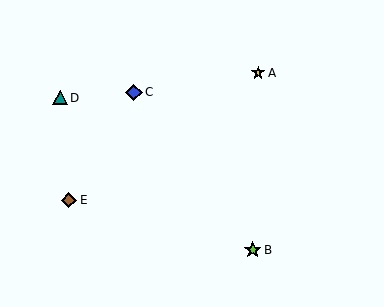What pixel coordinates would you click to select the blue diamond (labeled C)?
Click at (134, 92) to select the blue diamond C.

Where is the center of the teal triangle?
The center of the teal triangle is at (60, 98).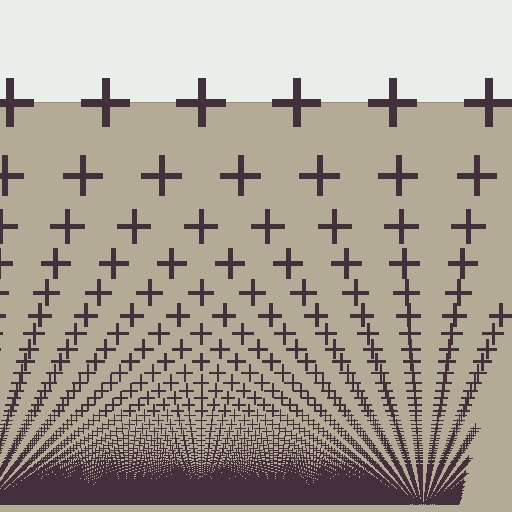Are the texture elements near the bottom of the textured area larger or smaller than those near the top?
Smaller. The gradient is inverted — elements near the bottom are smaller and denser.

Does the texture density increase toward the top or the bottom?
Density increases toward the bottom.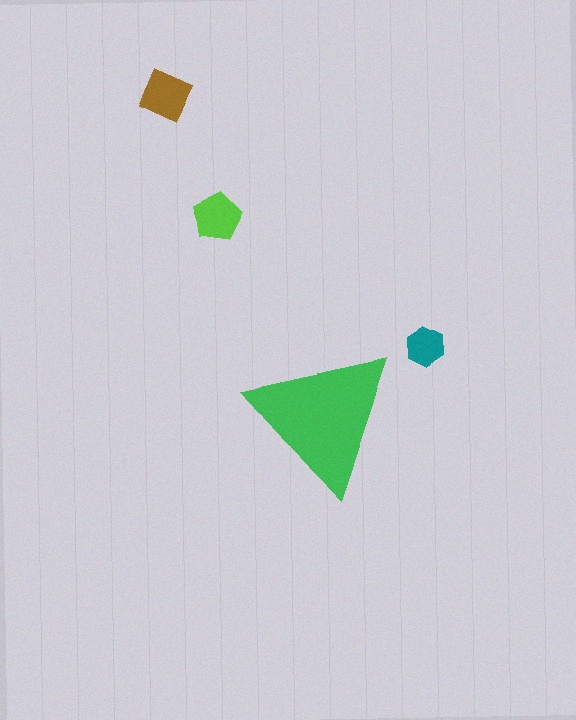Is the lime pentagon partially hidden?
No, the lime pentagon is fully visible.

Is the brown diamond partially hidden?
No, the brown diamond is fully visible.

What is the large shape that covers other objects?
A green triangle.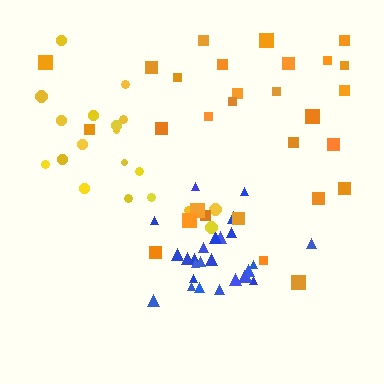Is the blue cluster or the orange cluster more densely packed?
Blue.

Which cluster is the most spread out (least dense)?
Orange.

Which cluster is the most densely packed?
Blue.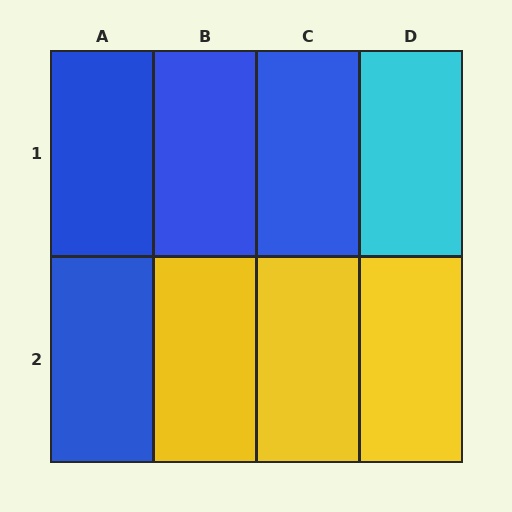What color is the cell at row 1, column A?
Blue.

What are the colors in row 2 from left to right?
Blue, yellow, yellow, yellow.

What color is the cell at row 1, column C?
Blue.